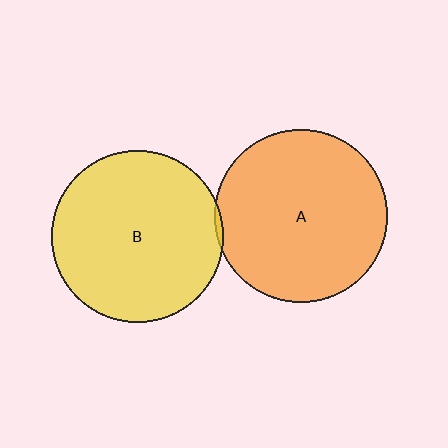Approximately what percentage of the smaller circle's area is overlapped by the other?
Approximately 5%.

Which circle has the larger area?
Circle A (orange).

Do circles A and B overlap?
Yes.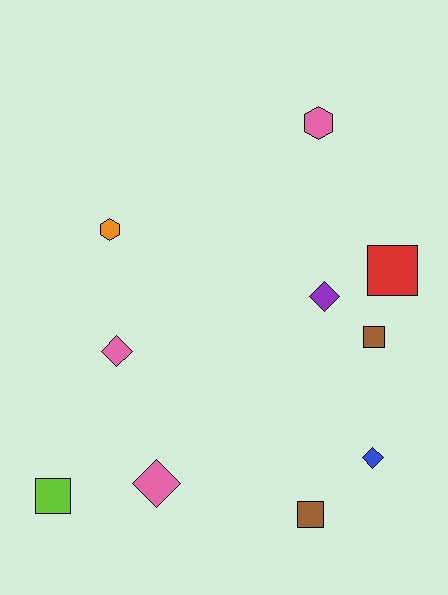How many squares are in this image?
There are 4 squares.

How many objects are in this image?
There are 10 objects.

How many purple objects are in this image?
There is 1 purple object.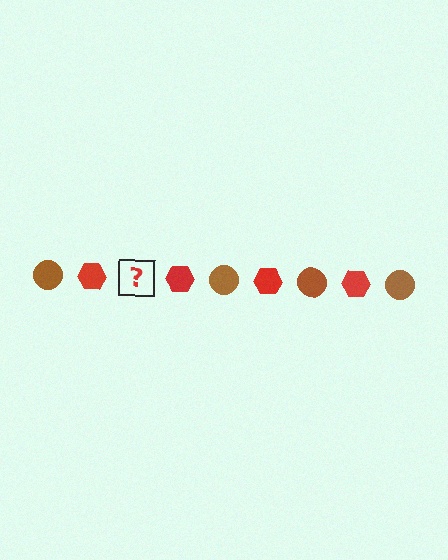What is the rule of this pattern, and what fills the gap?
The rule is that the pattern alternates between brown circle and red hexagon. The gap should be filled with a brown circle.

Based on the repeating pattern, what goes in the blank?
The blank should be a brown circle.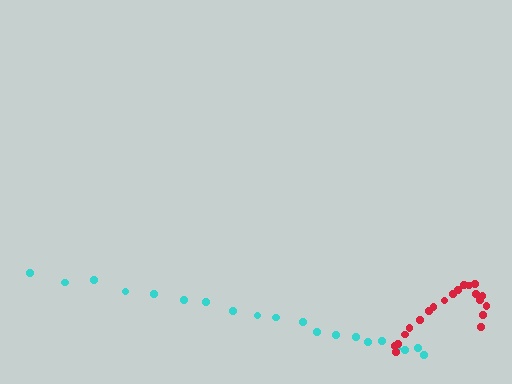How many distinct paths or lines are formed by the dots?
There are 2 distinct paths.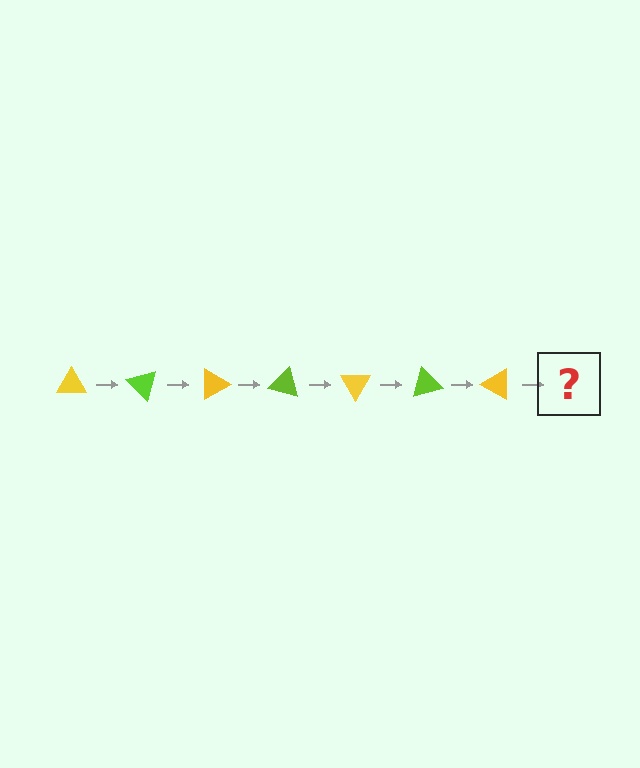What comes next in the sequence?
The next element should be a lime triangle, rotated 315 degrees from the start.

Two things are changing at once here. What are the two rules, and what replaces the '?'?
The two rules are that it rotates 45 degrees each step and the color cycles through yellow and lime. The '?' should be a lime triangle, rotated 315 degrees from the start.